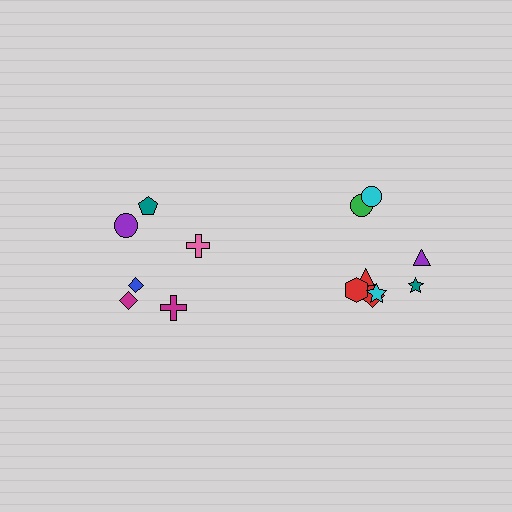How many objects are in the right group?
There are 8 objects.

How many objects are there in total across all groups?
There are 14 objects.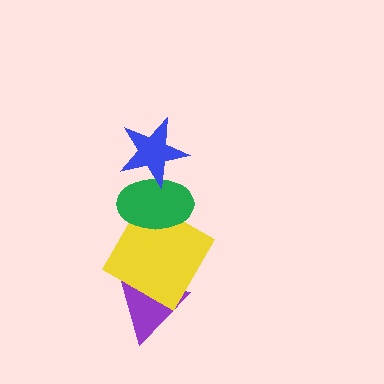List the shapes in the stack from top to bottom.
From top to bottom: the blue star, the green ellipse, the yellow square, the purple triangle.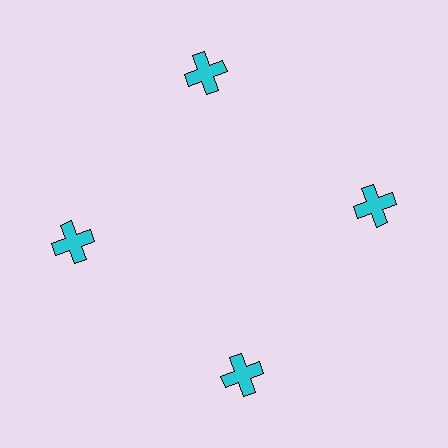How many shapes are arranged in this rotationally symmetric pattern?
There are 4 shapes, arranged in 4 groups of 1.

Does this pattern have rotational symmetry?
Yes, this pattern has 4-fold rotational symmetry. It looks the same after rotating 90 degrees around the center.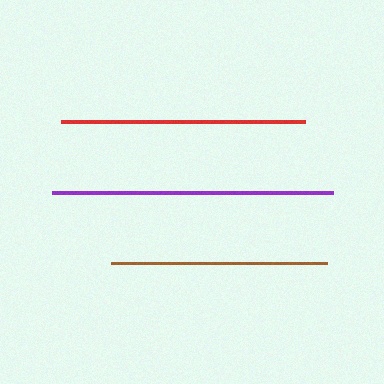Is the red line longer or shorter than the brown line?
The red line is longer than the brown line.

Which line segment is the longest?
The purple line is the longest at approximately 281 pixels.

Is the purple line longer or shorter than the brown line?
The purple line is longer than the brown line.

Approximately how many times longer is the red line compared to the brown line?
The red line is approximately 1.1 times the length of the brown line.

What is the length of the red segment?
The red segment is approximately 244 pixels long.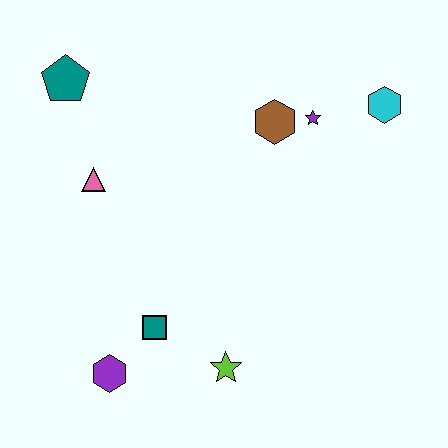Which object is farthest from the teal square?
The cyan hexagon is farthest from the teal square.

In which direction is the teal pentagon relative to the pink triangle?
The teal pentagon is above the pink triangle.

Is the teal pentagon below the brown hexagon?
No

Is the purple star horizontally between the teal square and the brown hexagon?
No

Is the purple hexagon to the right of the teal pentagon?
Yes